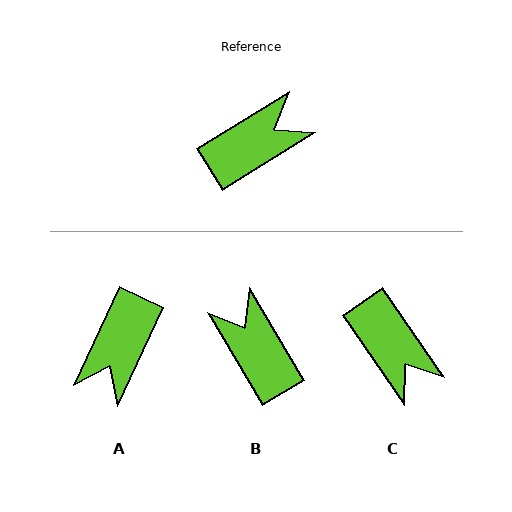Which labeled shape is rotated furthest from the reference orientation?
A, about 147 degrees away.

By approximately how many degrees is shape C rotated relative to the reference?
Approximately 87 degrees clockwise.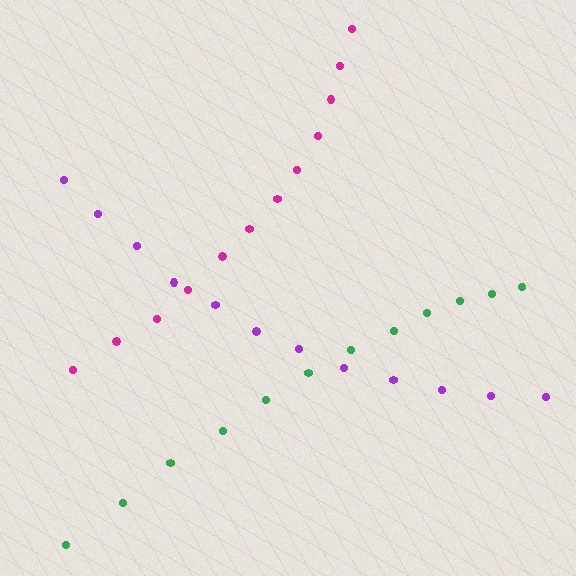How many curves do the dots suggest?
There are 3 distinct paths.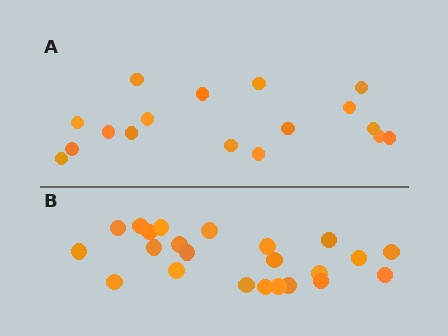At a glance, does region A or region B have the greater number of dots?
Region B (the bottom region) has more dots.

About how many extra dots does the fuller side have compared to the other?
Region B has about 6 more dots than region A.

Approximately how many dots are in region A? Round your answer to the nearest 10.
About 20 dots. (The exact count is 17, which rounds to 20.)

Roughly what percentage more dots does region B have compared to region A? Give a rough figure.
About 35% more.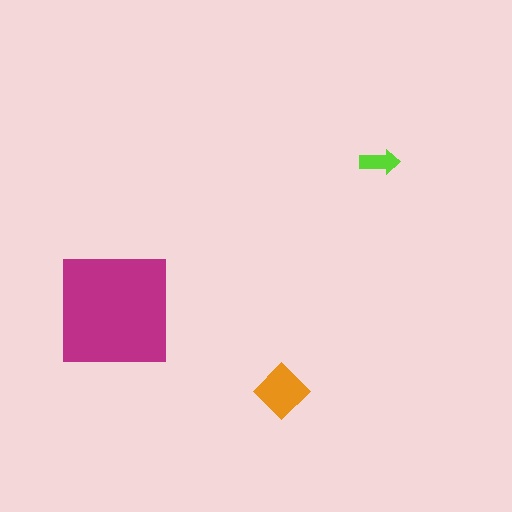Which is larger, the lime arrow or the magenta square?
The magenta square.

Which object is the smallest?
The lime arrow.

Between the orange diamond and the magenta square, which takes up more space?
The magenta square.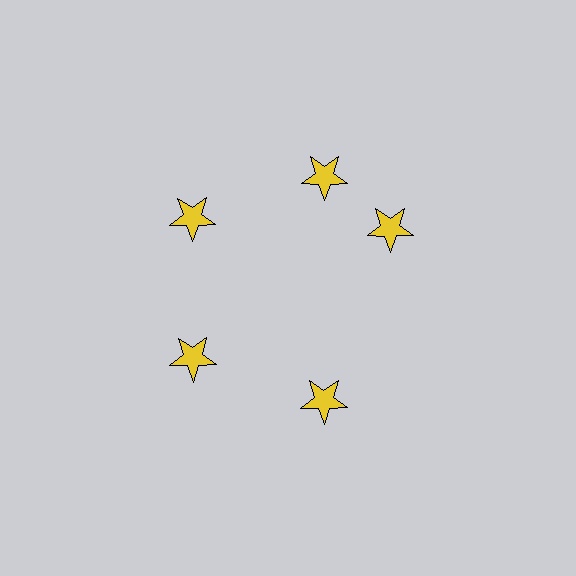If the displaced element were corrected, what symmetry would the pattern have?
It would have 5-fold rotational symmetry — the pattern would map onto itself every 72 degrees.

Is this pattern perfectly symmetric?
No. The 5 yellow stars are arranged in a ring, but one element near the 3 o'clock position is rotated out of alignment along the ring, breaking the 5-fold rotational symmetry.